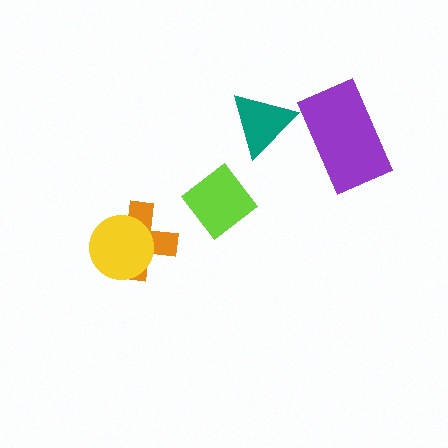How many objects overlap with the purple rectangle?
0 objects overlap with the purple rectangle.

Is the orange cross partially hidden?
Yes, it is partially covered by another shape.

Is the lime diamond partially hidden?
No, no other shape covers it.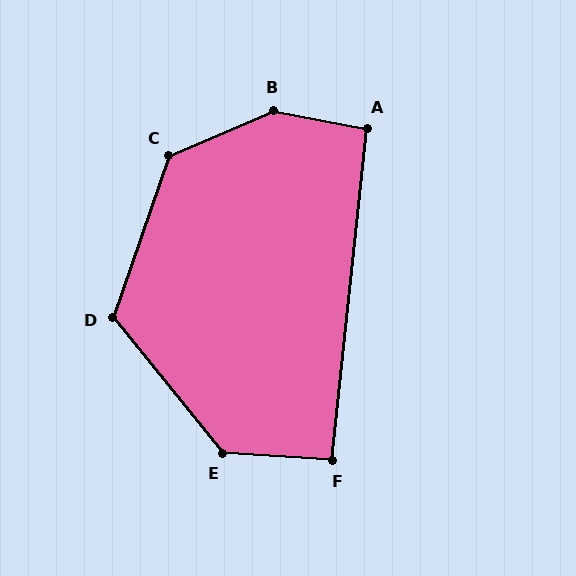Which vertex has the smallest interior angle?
F, at approximately 92 degrees.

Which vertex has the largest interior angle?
B, at approximately 146 degrees.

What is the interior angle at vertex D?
Approximately 122 degrees (obtuse).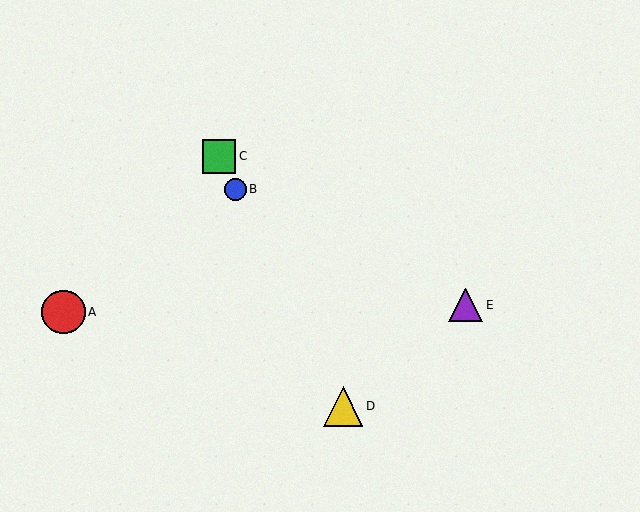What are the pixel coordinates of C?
Object C is at (219, 156).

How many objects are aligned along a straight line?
3 objects (B, C, D) are aligned along a straight line.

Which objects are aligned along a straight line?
Objects B, C, D are aligned along a straight line.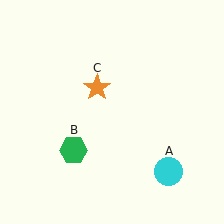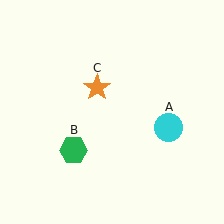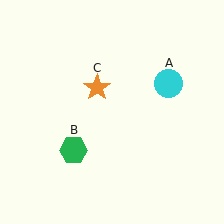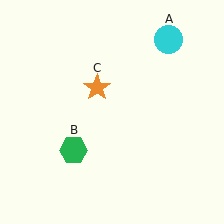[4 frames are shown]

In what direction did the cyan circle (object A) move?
The cyan circle (object A) moved up.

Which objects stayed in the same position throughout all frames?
Green hexagon (object B) and orange star (object C) remained stationary.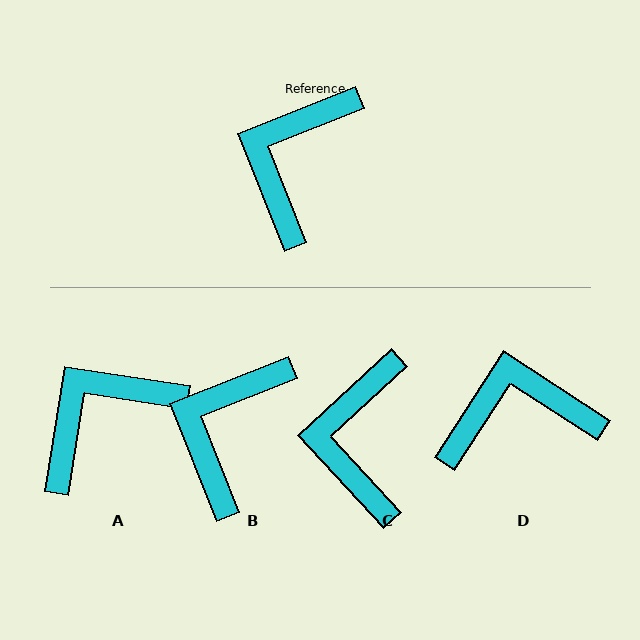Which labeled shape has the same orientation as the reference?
B.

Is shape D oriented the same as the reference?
No, it is off by about 55 degrees.